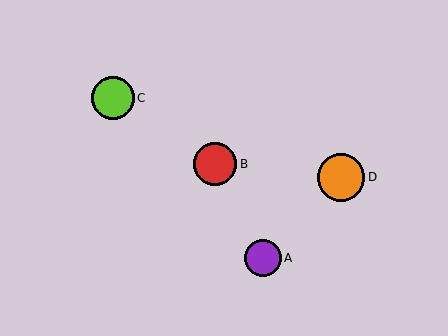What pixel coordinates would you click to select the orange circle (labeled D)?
Click at (341, 177) to select the orange circle D.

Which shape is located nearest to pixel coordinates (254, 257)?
The purple circle (labeled A) at (263, 258) is nearest to that location.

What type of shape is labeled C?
Shape C is a lime circle.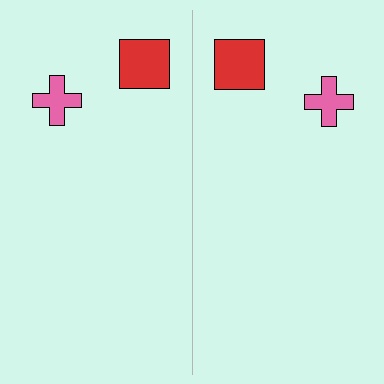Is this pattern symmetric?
Yes, this pattern has bilateral (reflection) symmetry.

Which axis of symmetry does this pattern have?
The pattern has a vertical axis of symmetry running through the center of the image.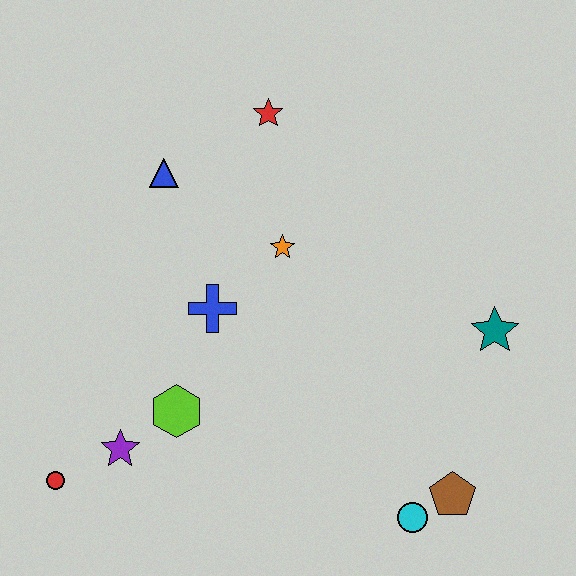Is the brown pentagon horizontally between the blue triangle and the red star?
No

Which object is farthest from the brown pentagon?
The blue triangle is farthest from the brown pentagon.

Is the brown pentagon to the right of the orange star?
Yes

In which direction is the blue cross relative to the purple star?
The blue cross is above the purple star.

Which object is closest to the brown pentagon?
The cyan circle is closest to the brown pentagon.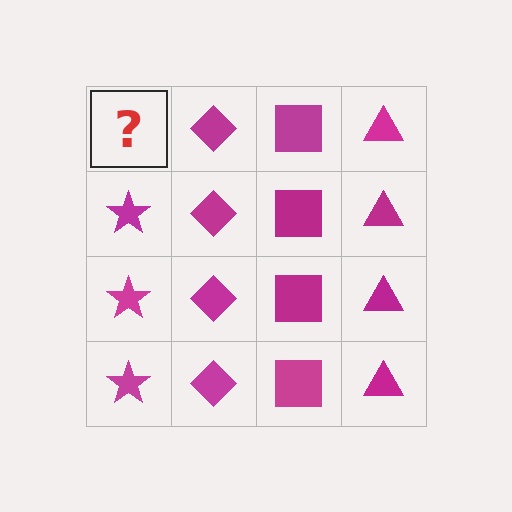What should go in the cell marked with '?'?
The missing cell should contain a magenta star.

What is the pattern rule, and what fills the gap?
The rule is that each column has a consistent shape. The gap should be filled with a magenta star.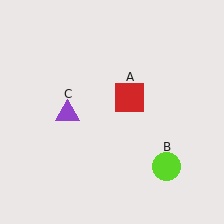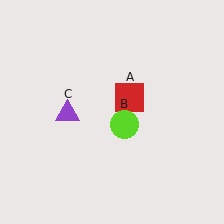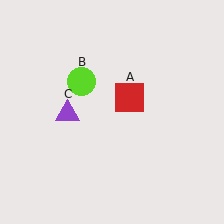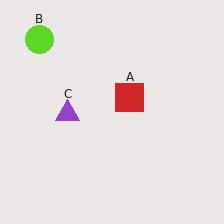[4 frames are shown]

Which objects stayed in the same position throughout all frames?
Red square (object A) and purple triangle (object C) remained stationary.